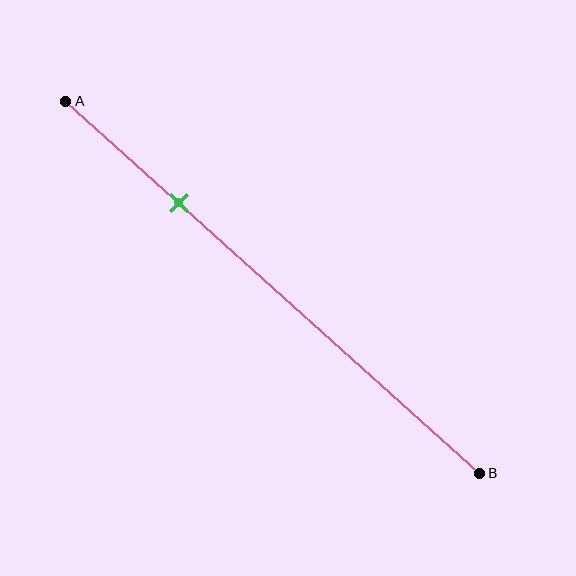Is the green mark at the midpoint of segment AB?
No, the mark is at about 25% from A, not at the 50% midpoint.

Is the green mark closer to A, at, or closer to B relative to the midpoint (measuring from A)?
The green mark is closer to point A than the midpoint of segment AB.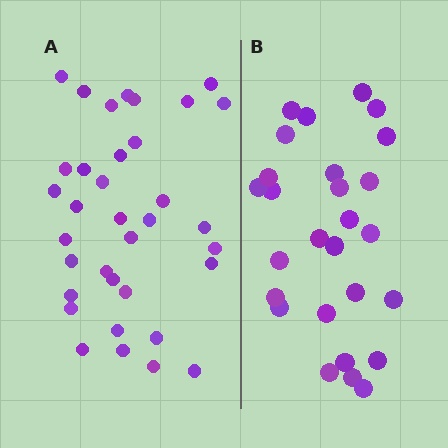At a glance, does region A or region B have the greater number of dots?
Region A (the left region) has more dots.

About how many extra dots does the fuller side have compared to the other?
Region A has roughly 8 or so more dots than region B.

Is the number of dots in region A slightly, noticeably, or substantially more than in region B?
Region A has noticeably more, but not dramatically so. The ratio is roughly 1.3 to 1.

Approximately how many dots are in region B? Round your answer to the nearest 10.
About 30 dots. (The exact count is 27, which rounds to 30.)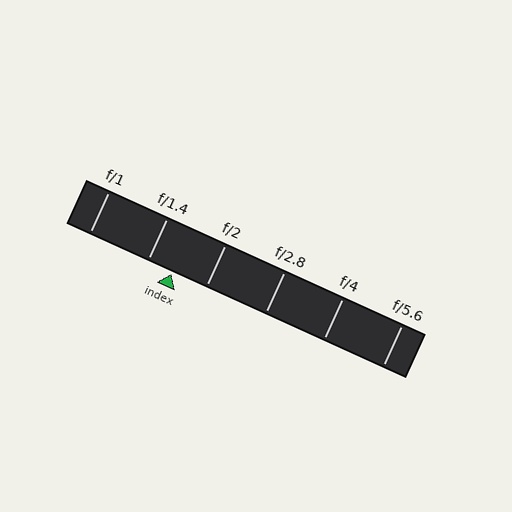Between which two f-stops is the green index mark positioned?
The index mark is between f/1.4 and f/2.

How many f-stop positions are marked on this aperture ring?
There are 6 f-stop positions marked.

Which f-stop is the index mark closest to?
The index mark is closest to f/1.4.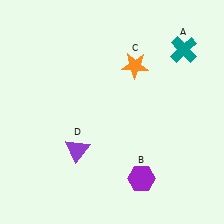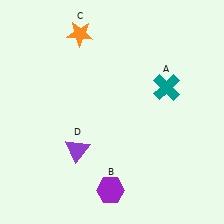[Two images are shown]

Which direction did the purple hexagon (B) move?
The purple hexagon (B) moved left.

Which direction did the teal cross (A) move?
The teal cross (A) moved down.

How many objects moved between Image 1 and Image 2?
3 objects moved between the two images.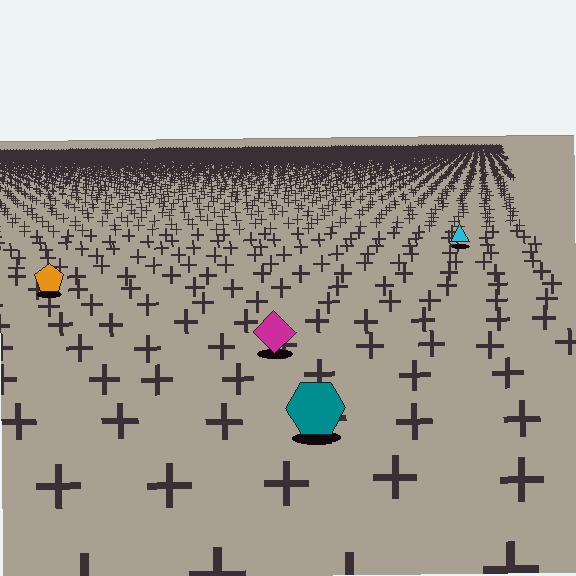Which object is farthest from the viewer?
The cyan triangle is farthest from the viewer. It appears smaller and the ground texture around it is denser.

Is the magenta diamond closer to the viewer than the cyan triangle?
Yes. The magenta diamond is closer — you can tell from the texture gradient: the ground texture is coarser near it.